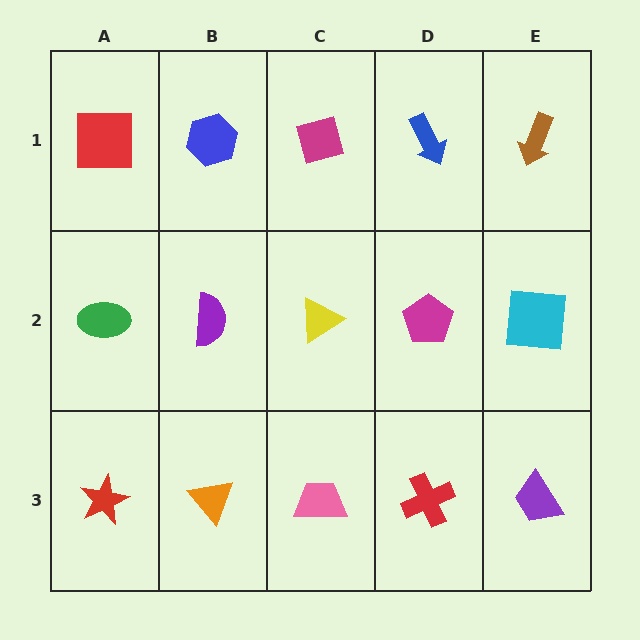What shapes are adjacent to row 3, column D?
A magenta pentagon (row 2, column D), a pink trapezoid (row 3, column C), a purple trapezoid (row 3, column E).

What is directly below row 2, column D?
A red cross.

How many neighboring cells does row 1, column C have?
3.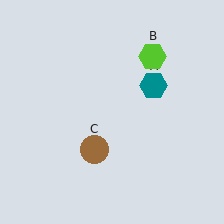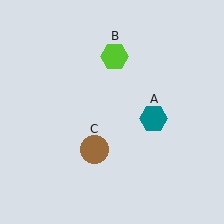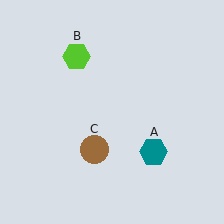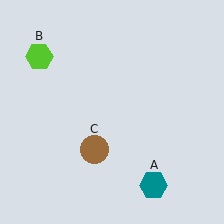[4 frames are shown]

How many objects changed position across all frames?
2 objects changed position: teal hexagon (object A), lime hexagon (object B).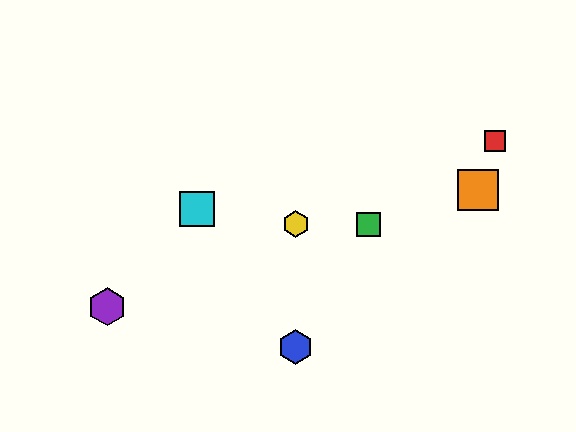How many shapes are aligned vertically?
2 shapes (the blue hexagon, the yellow hexagon) are aligned vertically.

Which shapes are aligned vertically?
The blue hexagon, the yellow hexagon are aligned vertically.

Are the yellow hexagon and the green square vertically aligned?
No, the yellow hexagon is at x≈296 and the green square is at x≈368.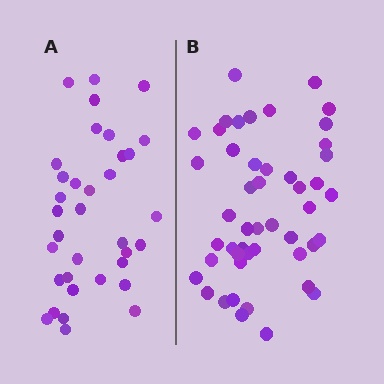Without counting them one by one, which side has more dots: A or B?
Region B (the right region) has more dots.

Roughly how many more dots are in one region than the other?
Region B has approximately 15 more dots than region A.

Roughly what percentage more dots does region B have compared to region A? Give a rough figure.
About 35% more.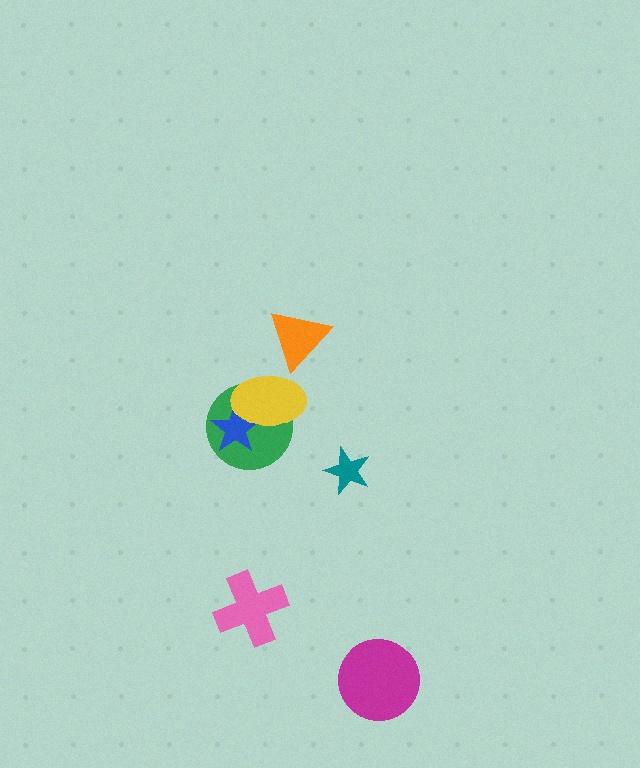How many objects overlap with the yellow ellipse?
2 objects overlap with the yellow ellipse.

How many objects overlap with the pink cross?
0 objects overlap with the pink cross.